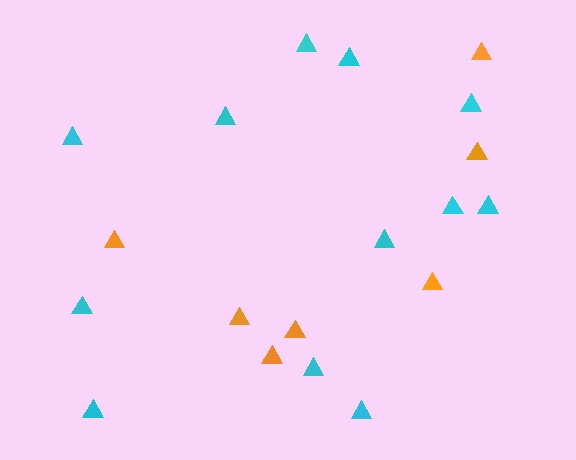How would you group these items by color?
There are 2 groups: one group of orange triangles (7) and one group of cyan triangles (12).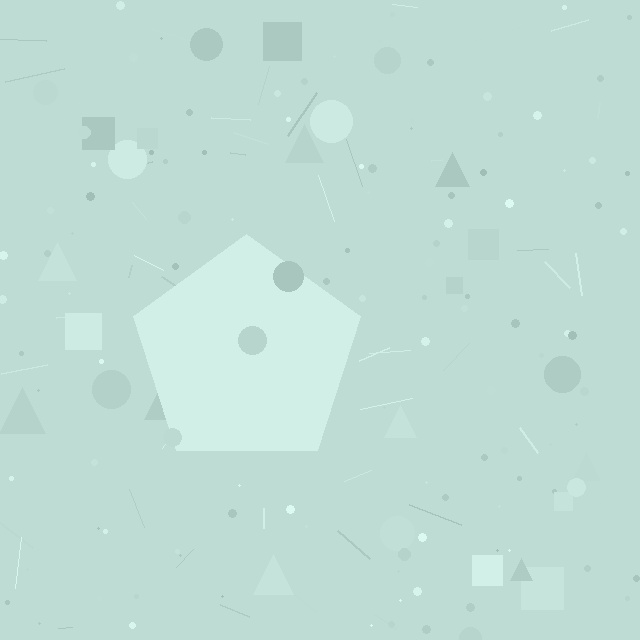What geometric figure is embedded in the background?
A pentagon is embedded in the background.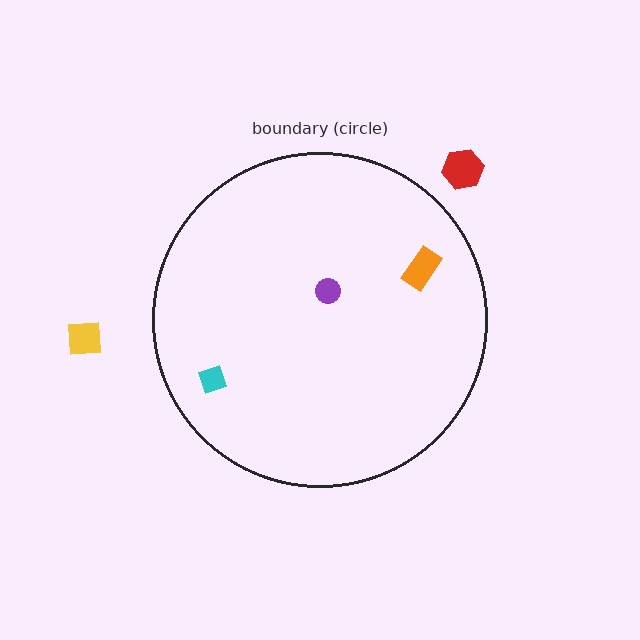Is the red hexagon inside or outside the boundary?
Outside.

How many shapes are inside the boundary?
3 inside, 2 outside.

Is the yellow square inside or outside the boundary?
Outside.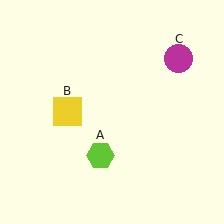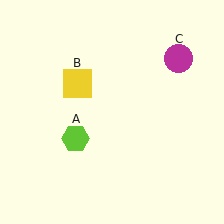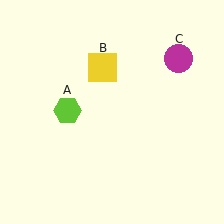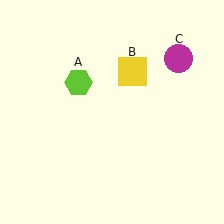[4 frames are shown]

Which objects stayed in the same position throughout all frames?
Magenta circle (object C) remained stationary.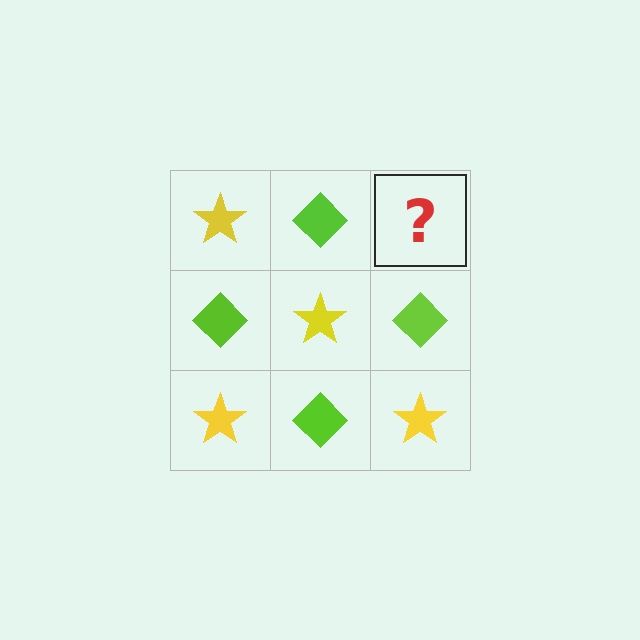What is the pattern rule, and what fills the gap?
The rule is that it alternates yellow star and lime diamond in a checkerboard pattern. The gap should be filled with a yellow star.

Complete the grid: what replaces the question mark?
The question mark should be replaced with a yellow star.